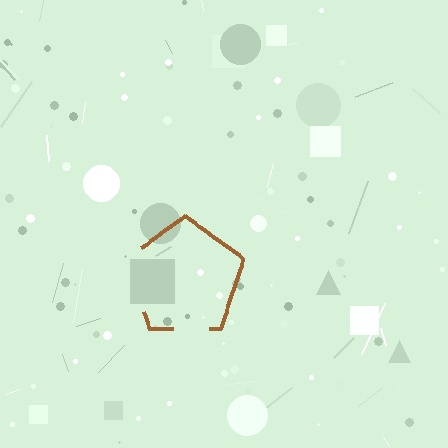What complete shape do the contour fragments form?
The contour fragments form a pentagon.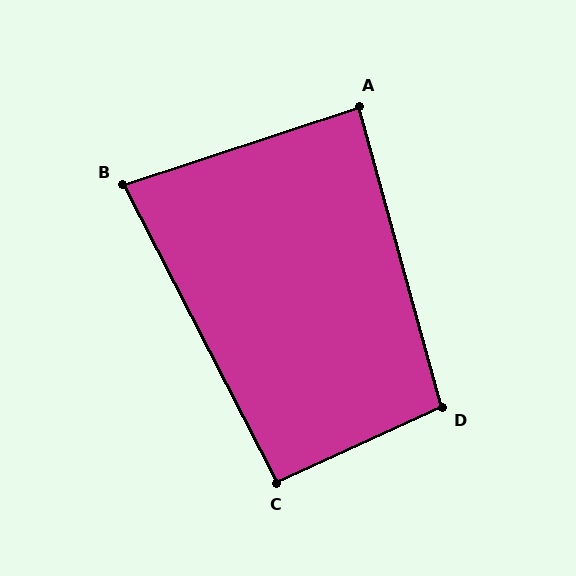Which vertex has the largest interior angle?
D, at approximately 99 degrees.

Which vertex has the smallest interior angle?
B, at approximately 81 degrees.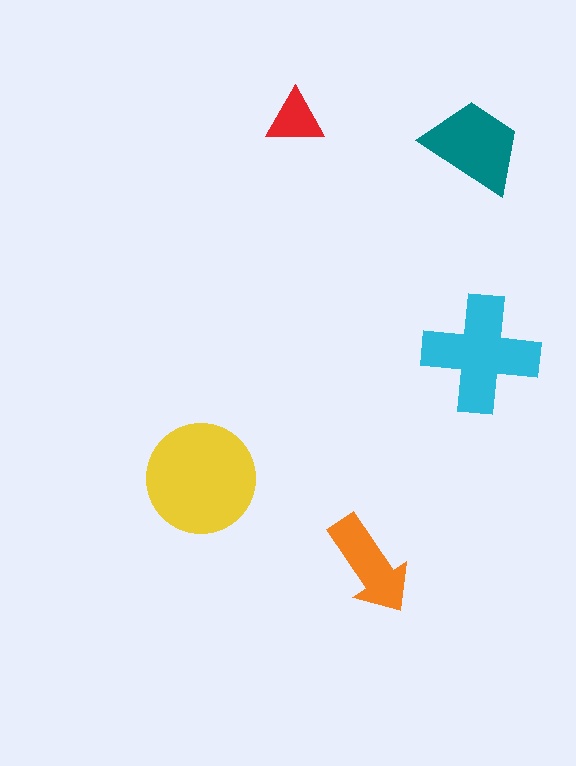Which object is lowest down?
The orange arrow is bottommost.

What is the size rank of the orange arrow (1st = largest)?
4th.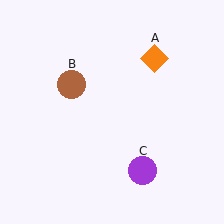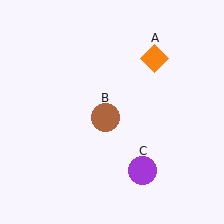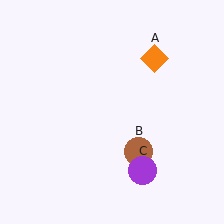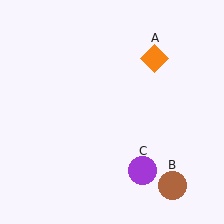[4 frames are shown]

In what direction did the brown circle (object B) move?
The brown circle (object B) moved down and to the right.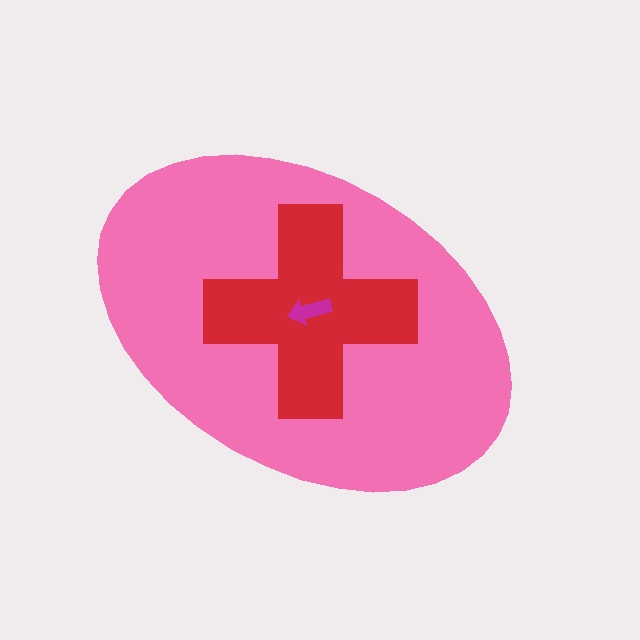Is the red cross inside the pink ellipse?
Yes.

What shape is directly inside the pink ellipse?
The red cross.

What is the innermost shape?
The magenta arrow.